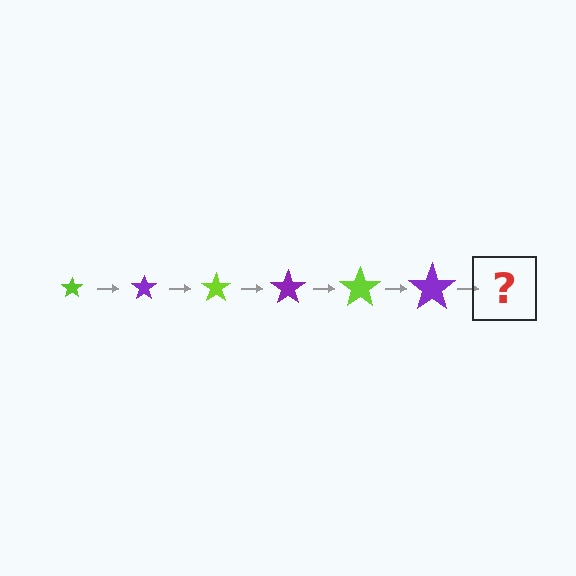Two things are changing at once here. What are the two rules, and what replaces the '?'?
The two rules are that the star grows larger each step and the color cycles through lime and purple. The '?' should be a lime star, larger than the previous one.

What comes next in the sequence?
The next element should be a lime star, larger than the previous one.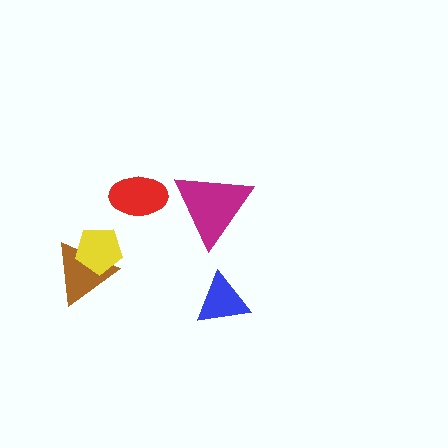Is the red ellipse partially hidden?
No, no other shape covers it.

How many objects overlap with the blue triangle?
0 objects overlap with the blue triangle.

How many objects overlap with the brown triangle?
1 object overlaps with the brown triangle.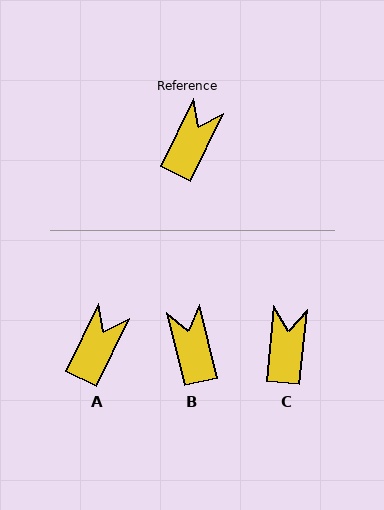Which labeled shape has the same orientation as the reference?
A.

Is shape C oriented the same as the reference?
No, it is off by about 20 degrees.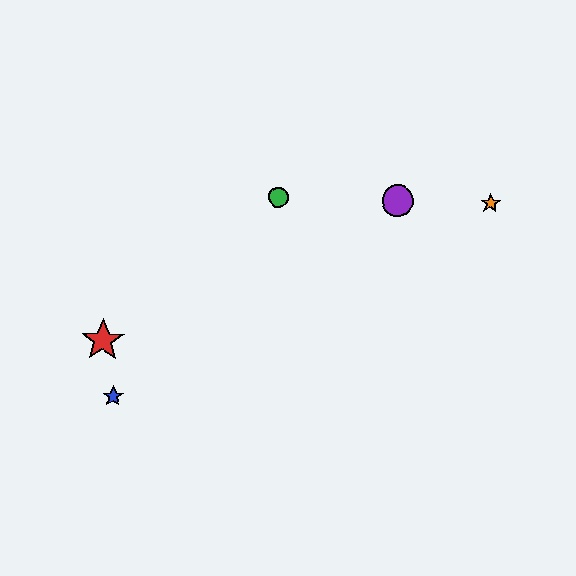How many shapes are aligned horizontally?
4 shapes (the green circle, the yellow circle, the purple circle, the orange star) are aligned horizontally.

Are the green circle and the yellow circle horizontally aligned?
Yes, both are at y≈197.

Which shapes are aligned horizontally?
The green circle, the yellow circle, the purple circle, the orange star are aligned horizontally.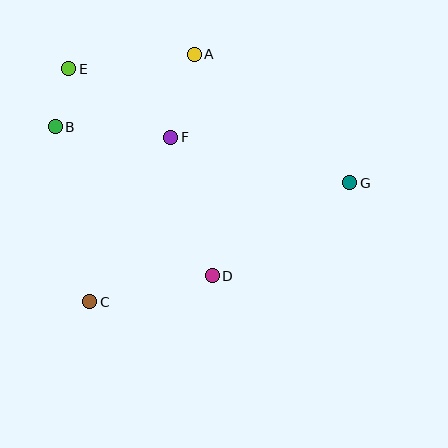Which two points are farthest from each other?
Points E and G are farthest from each other.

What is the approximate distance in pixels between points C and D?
The distance between C and D is approximately 125 pixels.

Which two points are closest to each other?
Points B and E are closest to each other.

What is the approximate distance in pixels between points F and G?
The distance between F and G is approximately 185 pixels.